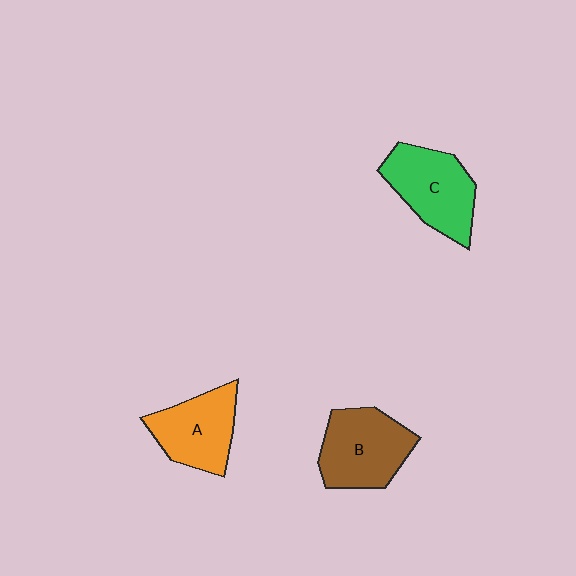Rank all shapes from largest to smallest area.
From largest to smallest: B (brown), C (green), A (orange).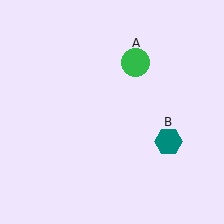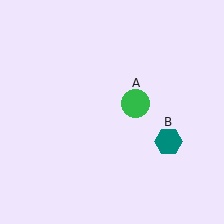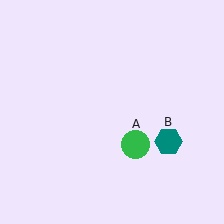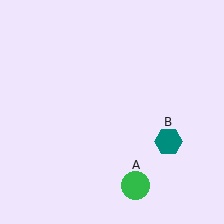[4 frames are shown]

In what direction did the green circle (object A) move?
The green circle (object A) moved down.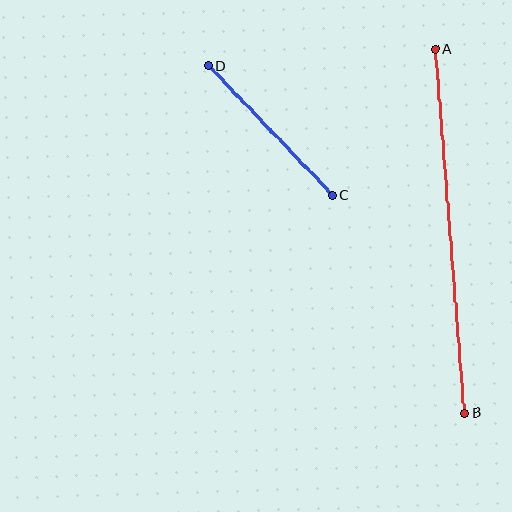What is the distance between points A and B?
The distance is approximately 365 pixels.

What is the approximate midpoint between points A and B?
The midpoint is at approximately (450, 231) pixels.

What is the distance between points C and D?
The distance is approximately 179 pixels.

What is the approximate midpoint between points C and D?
The midpoint is at approximately (271, 131) pixels.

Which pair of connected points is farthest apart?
Points A and B are farthest apart.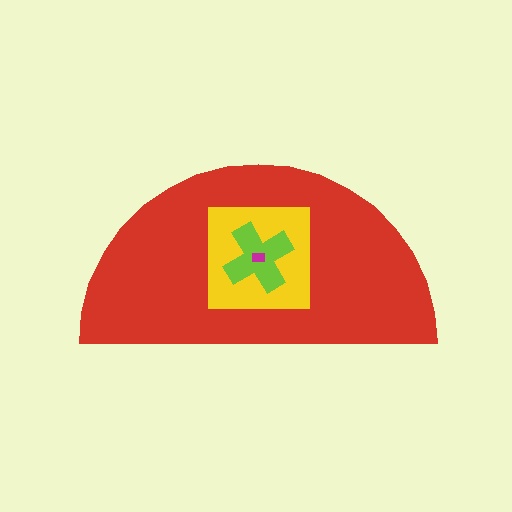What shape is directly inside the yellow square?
The lime cross.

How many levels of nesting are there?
4.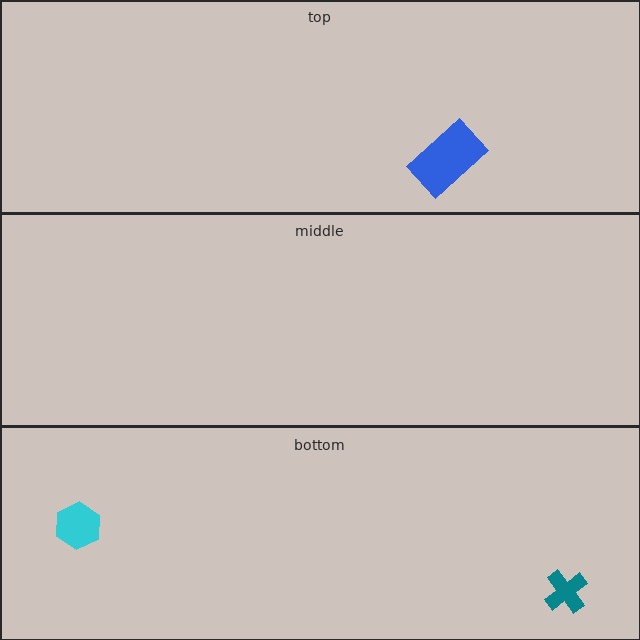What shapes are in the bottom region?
The teal cross, the cyan hexagon.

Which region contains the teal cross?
The bottom region.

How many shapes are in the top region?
1.